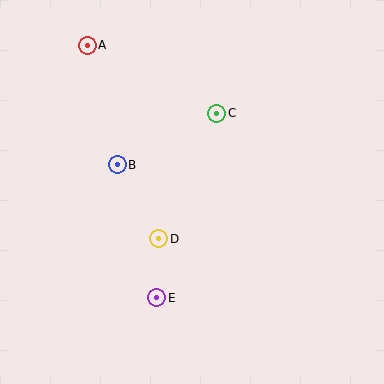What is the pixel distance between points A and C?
The distance between A and C is 146 pixels.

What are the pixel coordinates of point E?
Point E is at (157, 298).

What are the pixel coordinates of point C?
Point C is at (217, 113).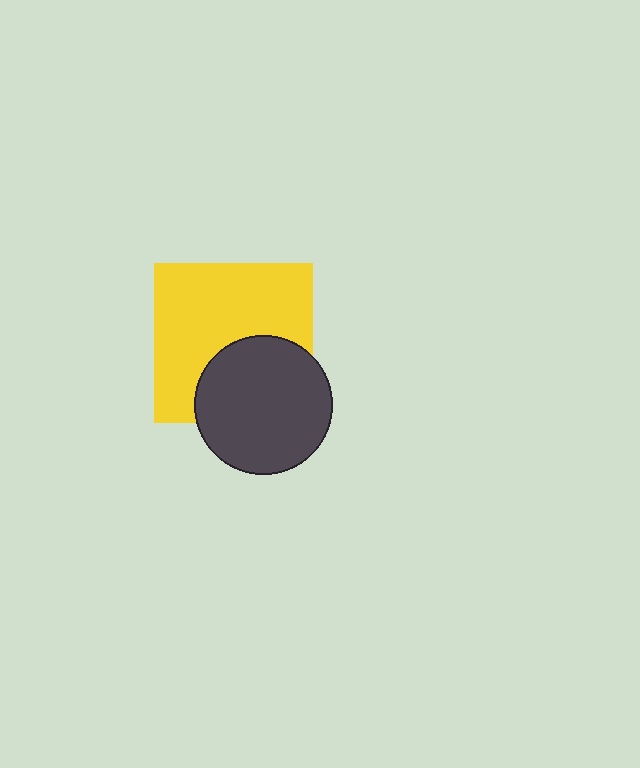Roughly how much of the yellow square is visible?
About half of it is visible (roughly 64%).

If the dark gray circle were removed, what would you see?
You would see the complete yellow square.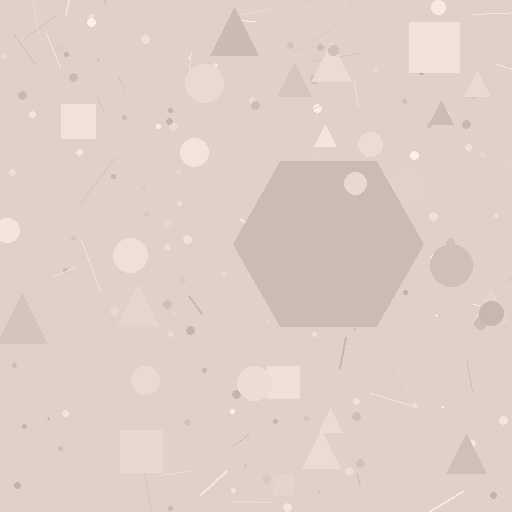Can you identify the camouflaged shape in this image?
The camouflaged shape is a hexagon.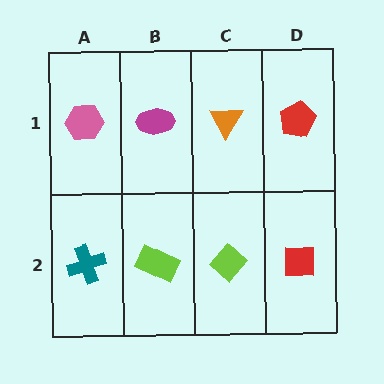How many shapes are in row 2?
4 shapes.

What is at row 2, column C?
A lime diamond.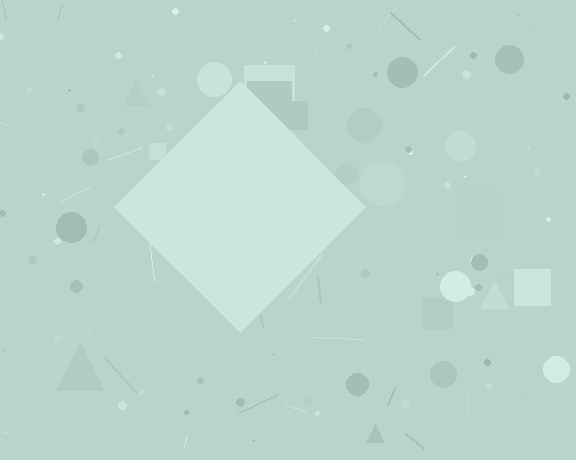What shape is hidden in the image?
A diamond is hidden in the image.